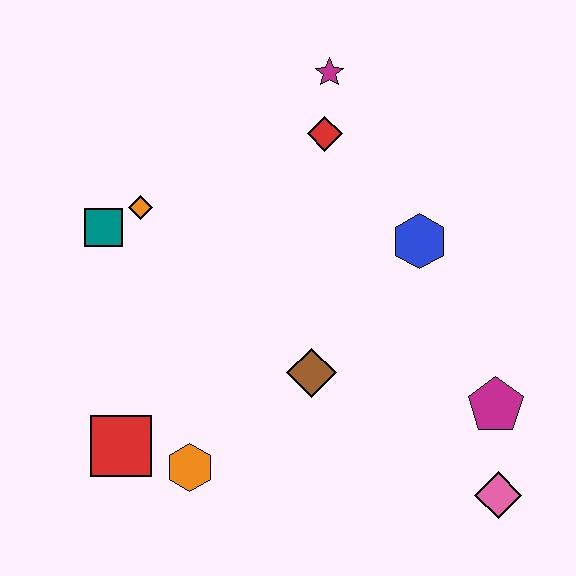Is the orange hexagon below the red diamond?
Yes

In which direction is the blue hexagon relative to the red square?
The blue hexagon is to the right of the red square.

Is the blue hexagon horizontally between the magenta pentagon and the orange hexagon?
Yes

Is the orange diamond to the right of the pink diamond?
No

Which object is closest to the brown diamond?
The orange hexagon is closest to the brown diamond.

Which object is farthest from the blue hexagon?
The red square is farthest from the blue hexagon.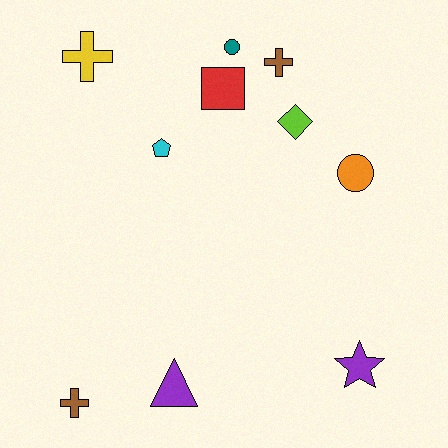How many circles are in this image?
There are 2 circles.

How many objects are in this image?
There are 10 objects.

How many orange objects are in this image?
There is 1 orange object.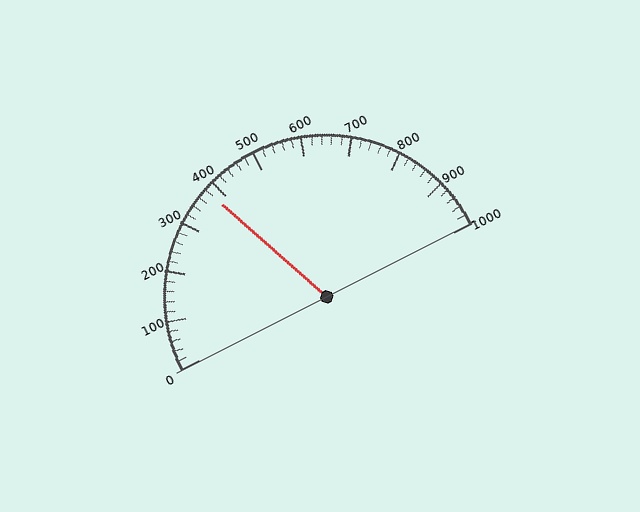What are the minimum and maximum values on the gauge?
The gauge ranges from 0 to 1000.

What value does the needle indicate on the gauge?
The needle indicates approximately 380.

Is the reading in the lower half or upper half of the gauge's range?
The reading is in the lower half of the range (0 to 1000).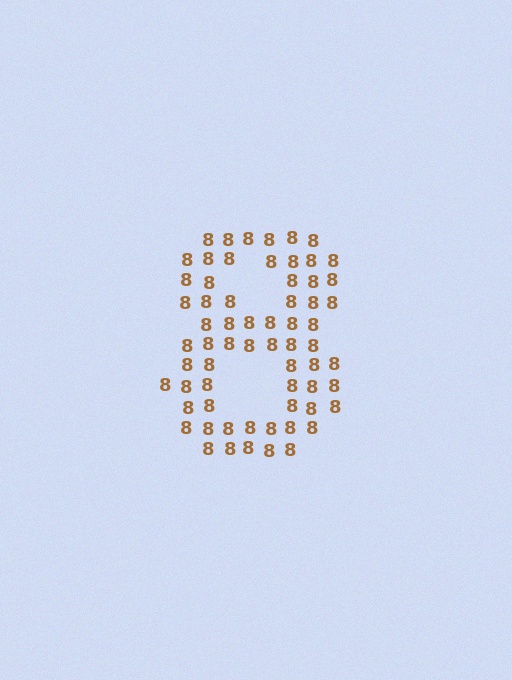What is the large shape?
The large shape is the digit 8.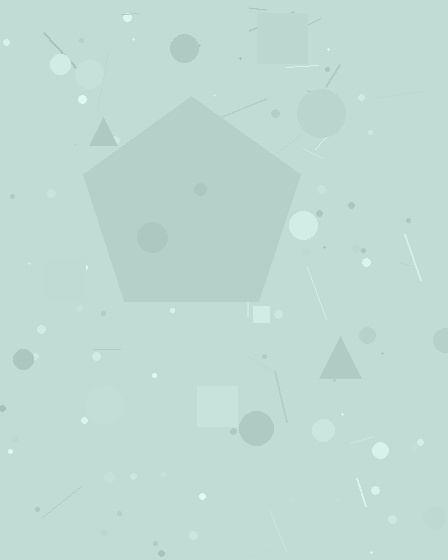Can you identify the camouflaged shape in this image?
The camouflaged shape is a pentagon.